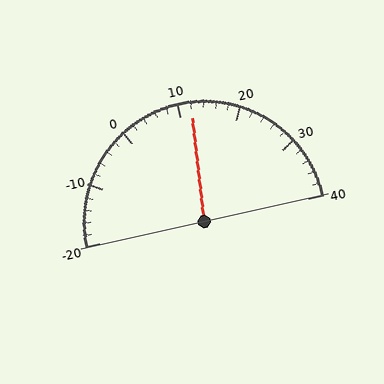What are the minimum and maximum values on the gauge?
The gauge ranges from -20 to 40.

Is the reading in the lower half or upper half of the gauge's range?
The reading is in the upper half of the range (-20 to 40).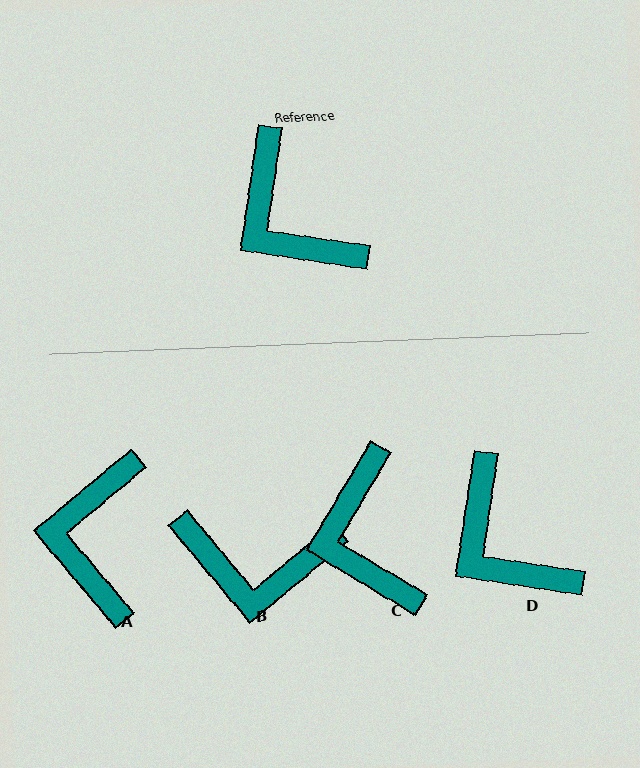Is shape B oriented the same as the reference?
No, it is off by about 48 degrees.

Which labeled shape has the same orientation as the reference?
D.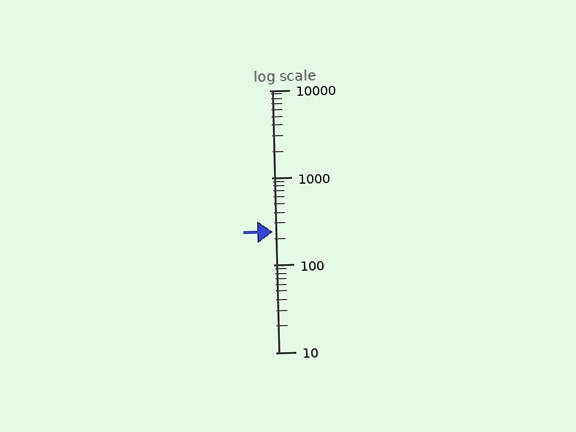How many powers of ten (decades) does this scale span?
The scale spans 3 decades, from 10 to 10000.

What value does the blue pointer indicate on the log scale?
The pointer indicates approximately 240.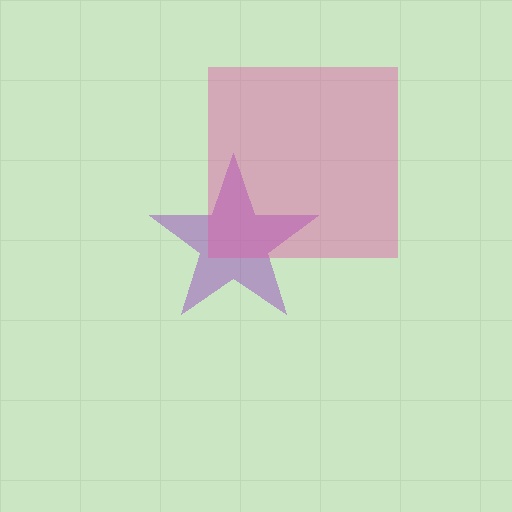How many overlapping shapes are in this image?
There are 2 overlapping shapes in the image.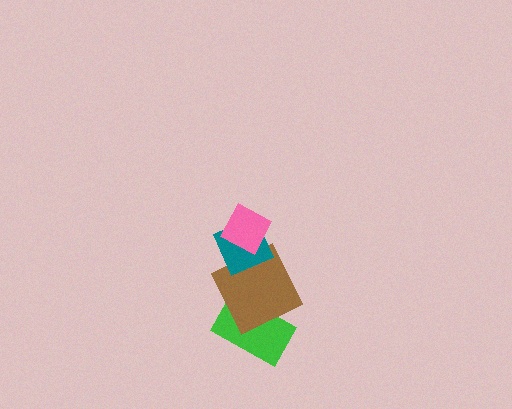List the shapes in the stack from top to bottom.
From top to bottom: the pink diamond, the teal diamond, the brown square, the green rectangle.